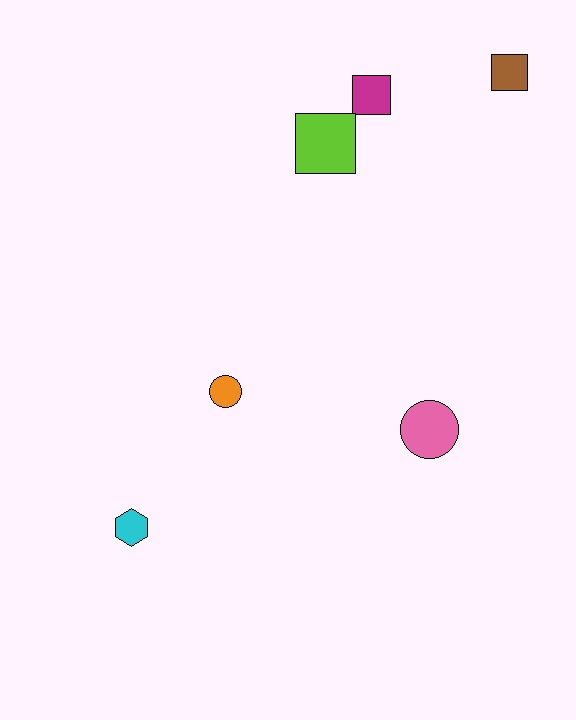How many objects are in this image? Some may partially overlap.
There are 6 objects.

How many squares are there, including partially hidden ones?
There are 3 squares.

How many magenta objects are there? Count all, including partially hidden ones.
There is 1 magenta object.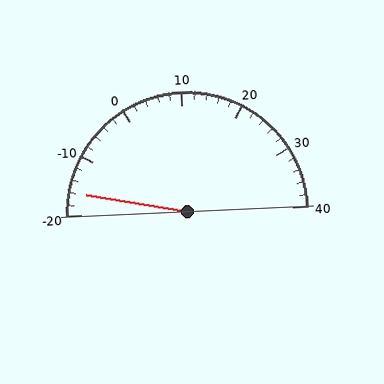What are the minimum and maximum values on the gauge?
The gauge ranges from -20 to 40.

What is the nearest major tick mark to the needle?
The nearest major tick mark is -20.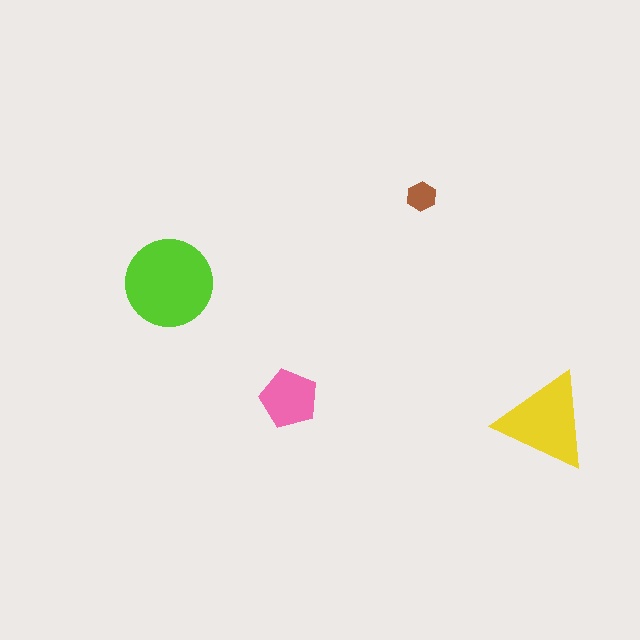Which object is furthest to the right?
The yellow triangle is rightmost.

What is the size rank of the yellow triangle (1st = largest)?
2nd.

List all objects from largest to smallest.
The lime circle, the yellow triangle, the pink pentagon, the brown hexagon.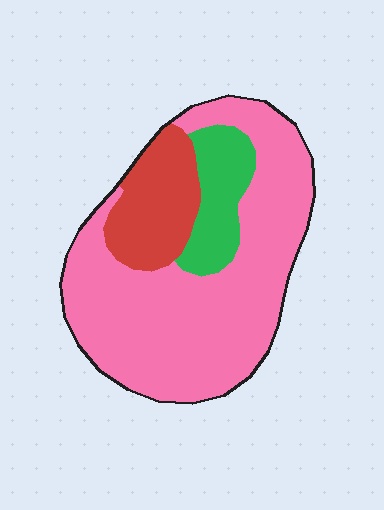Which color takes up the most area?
Pink, at roughly 70%.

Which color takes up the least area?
Green, at roughly 15%.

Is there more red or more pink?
Pink.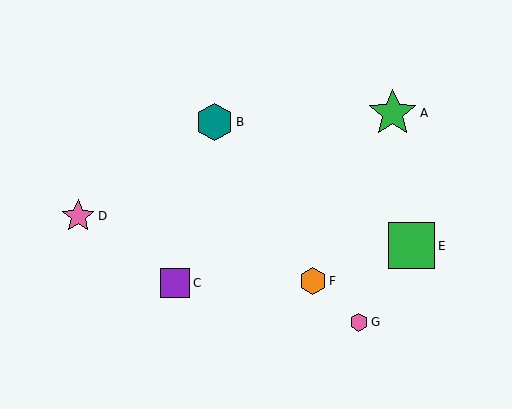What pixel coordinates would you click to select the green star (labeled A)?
Click at (393, 113) to select the green star A.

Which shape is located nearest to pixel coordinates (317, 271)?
The orange hexagon (labeled F) at (313, 281) is nearest to that location.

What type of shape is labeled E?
Shape E is a green square.